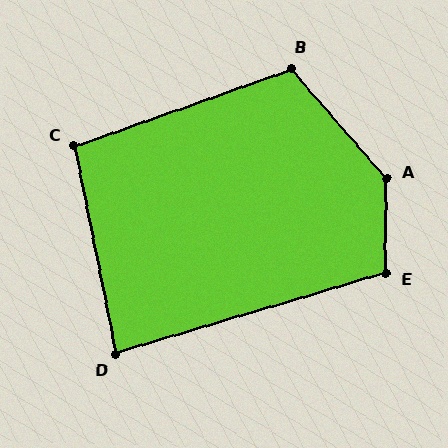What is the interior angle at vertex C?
Approximately 98 degrees (obtuse).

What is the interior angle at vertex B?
Approximately 112 degrees (obtuse).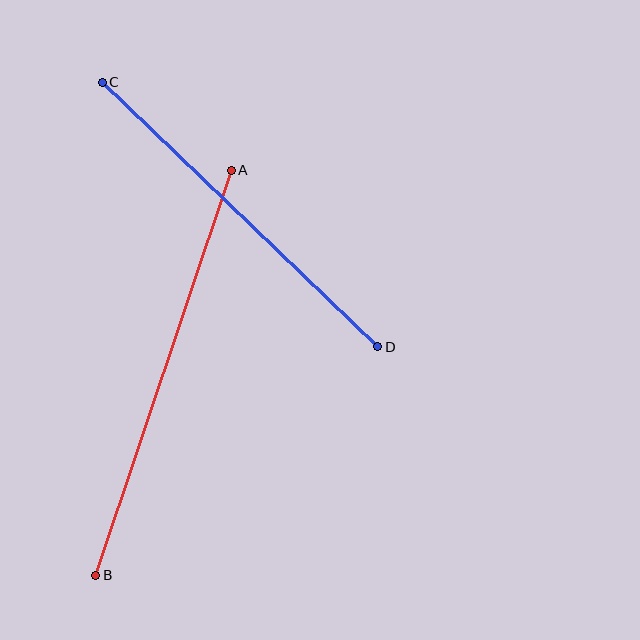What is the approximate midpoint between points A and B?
The midpoint is at approximately (164, 373) pixels.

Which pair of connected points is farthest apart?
Points A and B are farthest apart.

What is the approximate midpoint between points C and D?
The midpoint is at approximately (240, 214) pixels.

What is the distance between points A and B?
The distance is approximately 427 pixels.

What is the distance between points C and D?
The distance is approximately 382 pixels.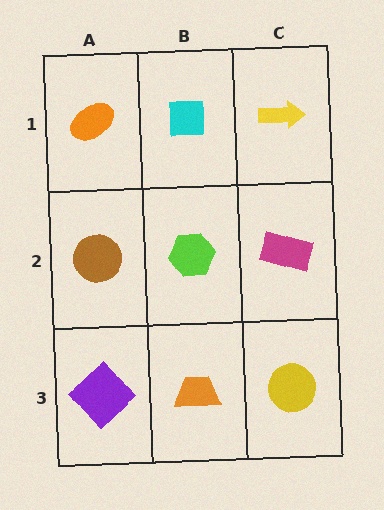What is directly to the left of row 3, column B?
A purple diamond.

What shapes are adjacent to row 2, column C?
A yellow arrow (row 1, column C), a yellow circle (row 3, column C), a lime hexagon (row 2, column B).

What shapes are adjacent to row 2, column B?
A cyan square (row 1, column B), an orange trapezoid (row 3, column B), a brown circle (row 2, column A), a magenta rectangle (row 2, column C).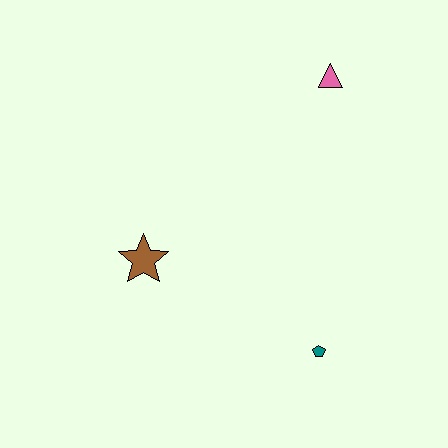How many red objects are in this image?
There are no red objects.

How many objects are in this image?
There are 3 objects.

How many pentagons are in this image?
There is 1 pentagon.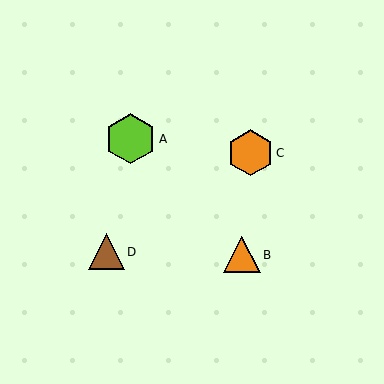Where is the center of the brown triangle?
The center of the brown triangle is at (106, 252).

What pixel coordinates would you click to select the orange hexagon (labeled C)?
Click at (251, 153) to select the orange hexagon C.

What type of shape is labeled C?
Shape C is an orange hexagon.